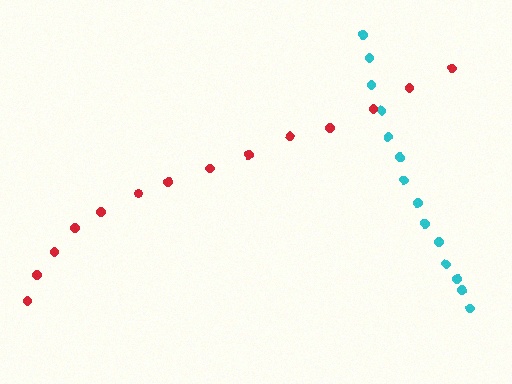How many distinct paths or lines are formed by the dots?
There are 2 distinct paths.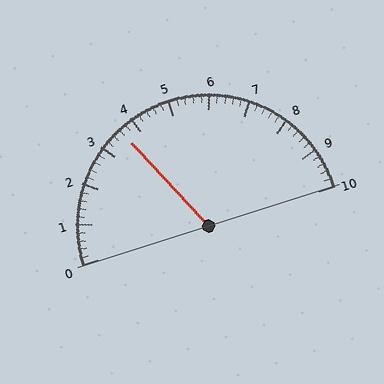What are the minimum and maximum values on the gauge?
The gauge ranges from 0 to 10.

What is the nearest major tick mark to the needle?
The nearest major tick mark is 4.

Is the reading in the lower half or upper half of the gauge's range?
The reading is in the lower half of the range (0 to 10).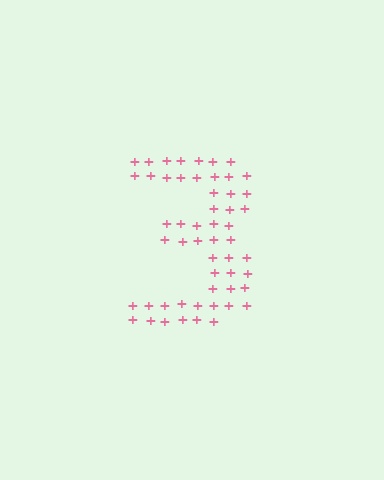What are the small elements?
The small elements are plus signs.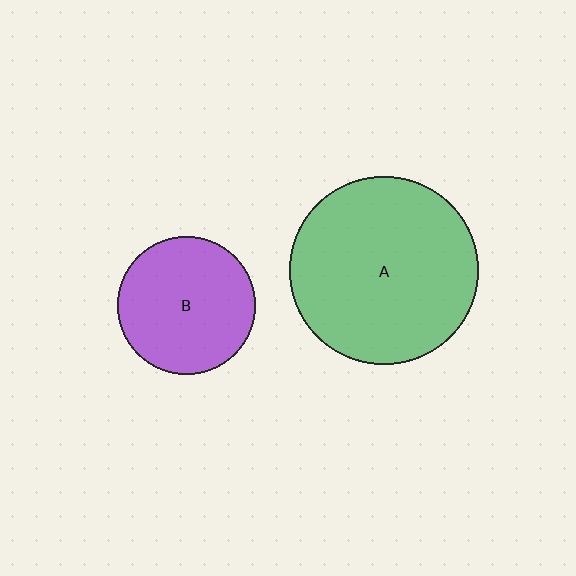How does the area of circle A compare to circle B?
Approximately 1.9 times.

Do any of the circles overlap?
No, none of the circles overlap.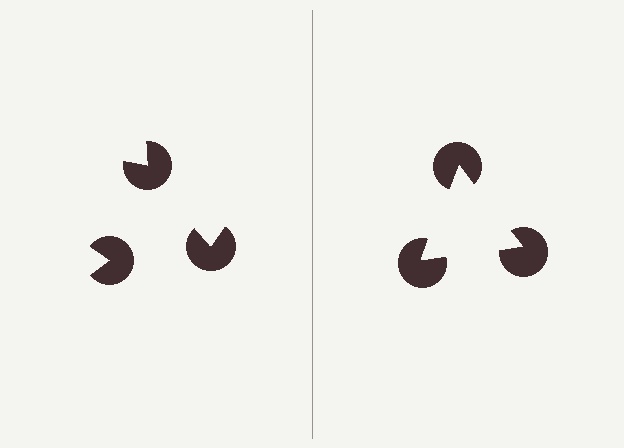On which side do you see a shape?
An illusory triangle appears on the right side. On the left side the wedge cuts are rotated, so no coherent shape forms.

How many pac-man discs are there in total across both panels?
6 — 3 on each side.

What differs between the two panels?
The pac-man discs are positioned identically on both sides; only the wedge orientations differ. On the right they align to a triangle; on the left they are misaligned.